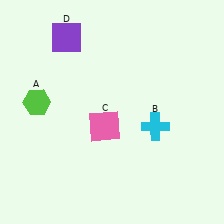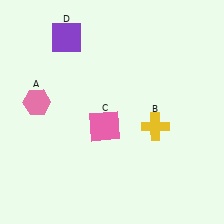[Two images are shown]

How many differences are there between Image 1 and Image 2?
There are 2 differences between the two images.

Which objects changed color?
A changed from lime to pink. B changed from cyan to yellow.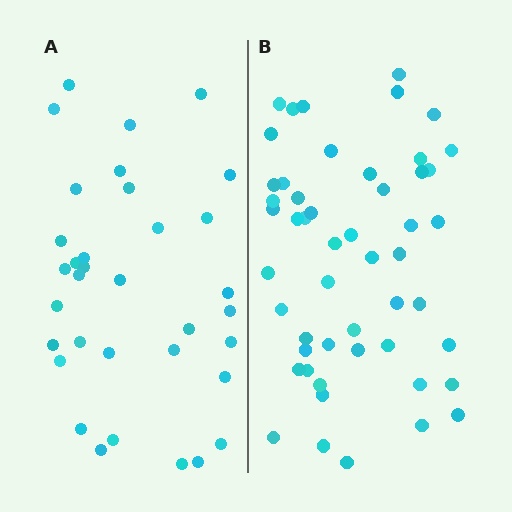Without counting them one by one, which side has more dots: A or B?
Region B (the right region) has more dots.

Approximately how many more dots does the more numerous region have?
Region B has approximately 15 more dots than region A.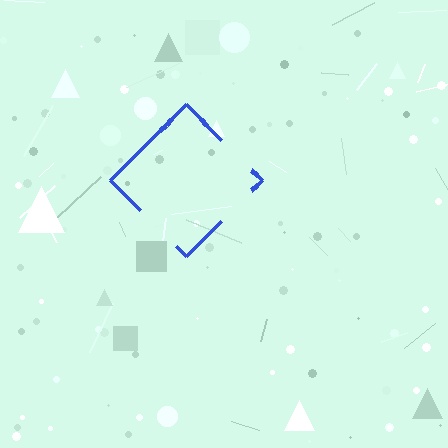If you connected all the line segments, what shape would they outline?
They would outline a diamond.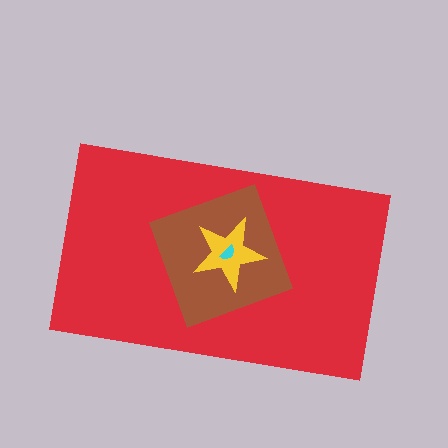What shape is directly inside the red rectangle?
The brown diamond.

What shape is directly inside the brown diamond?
The yellow star.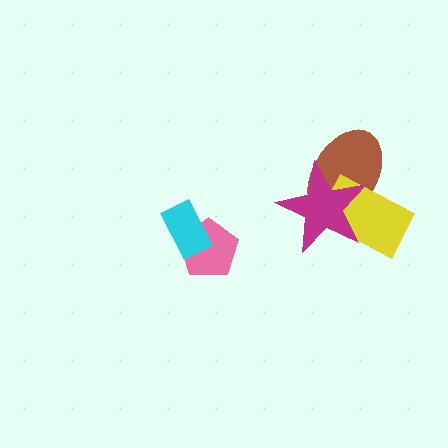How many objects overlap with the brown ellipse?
2 objects overlap with the brown ellipse.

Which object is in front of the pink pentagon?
The cyan rectangle is in front of the pink pentagon.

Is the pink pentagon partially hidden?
Yes, it is partially covered by another shape.